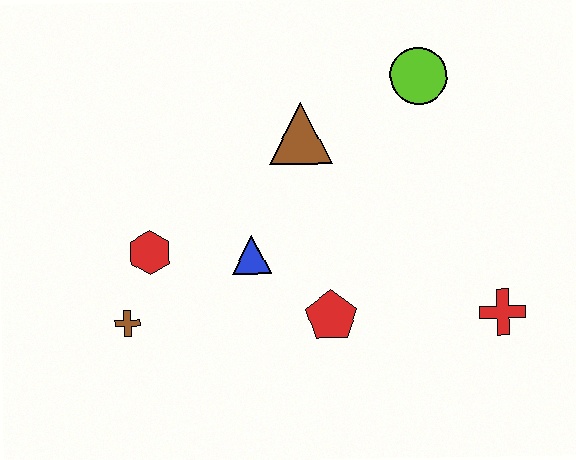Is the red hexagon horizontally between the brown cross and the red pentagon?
Yes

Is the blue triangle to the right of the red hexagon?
Yes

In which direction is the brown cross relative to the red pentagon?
The brown cross is to the left of the red pentagon.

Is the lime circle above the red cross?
Yes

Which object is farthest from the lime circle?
The brown cross is farthest from the lime circle.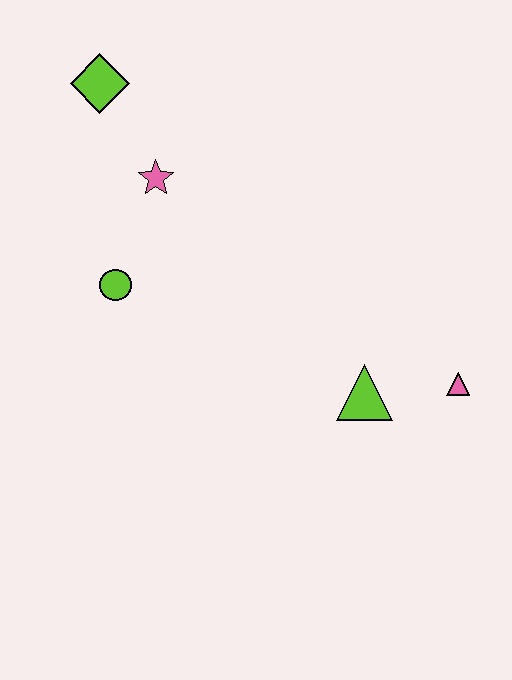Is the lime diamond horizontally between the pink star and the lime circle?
No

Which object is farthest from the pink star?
The pink triangle is farthest from the pink star.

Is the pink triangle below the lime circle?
Yes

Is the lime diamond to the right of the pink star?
No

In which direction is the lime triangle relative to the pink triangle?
The lime triangle is to the left of the pink triangle.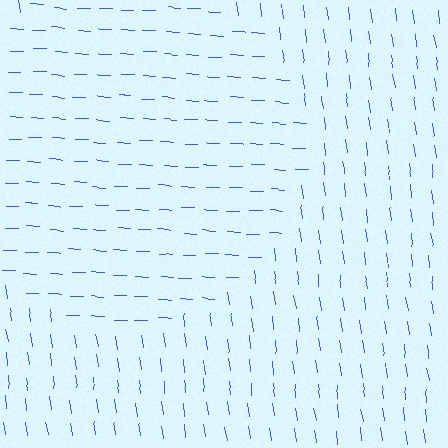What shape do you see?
I see a circle.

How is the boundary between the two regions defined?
The boundary is defined purely by a change in line orientation (approximately 80 degrees difference). All lines are the same color and thickness.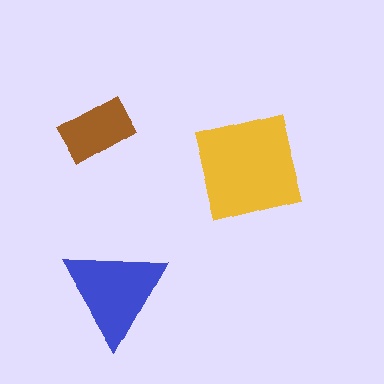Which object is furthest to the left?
The brown rectangle is leftmost.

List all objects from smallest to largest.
The brown rectangle, the blue triangle, the yellow square.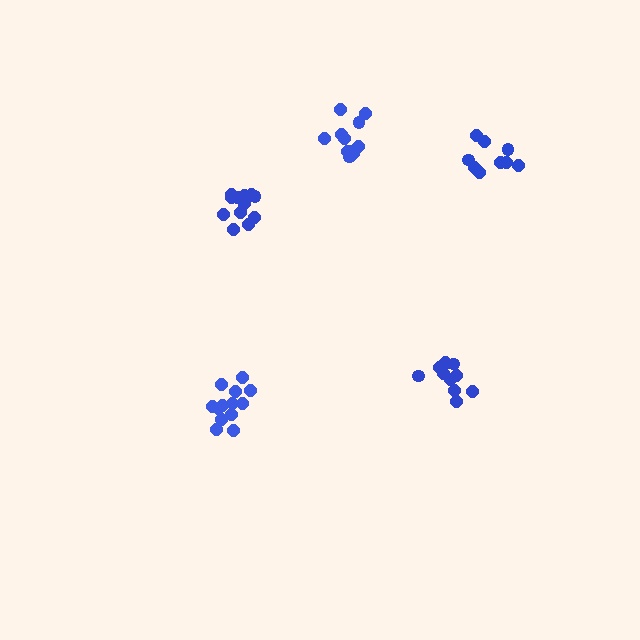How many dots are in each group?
Group 1: 12 dots, Group 2: 13 dots, Group 3: 9 dots, Group 4: 11 dots, Group 5: 11 dots (56 total).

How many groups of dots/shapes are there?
There are 5 groups.